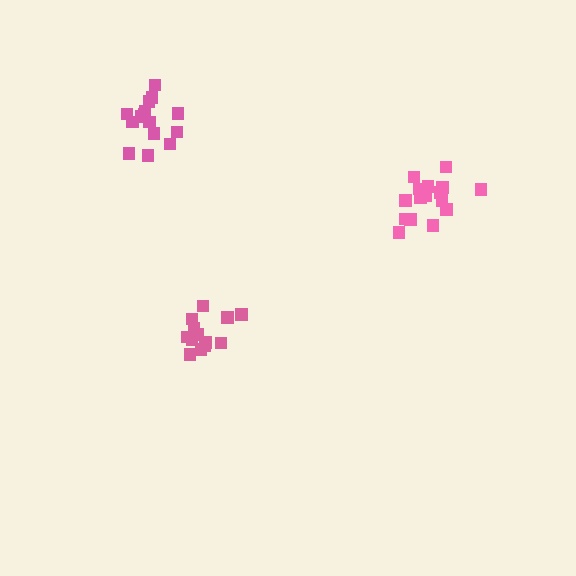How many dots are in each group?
Group 1: 15 dots, Group 2: 17 dots, Group 3: 13 dots (45 total).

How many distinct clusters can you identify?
There are 3 distinct clusters.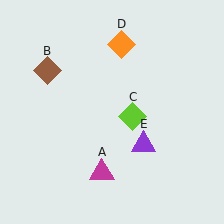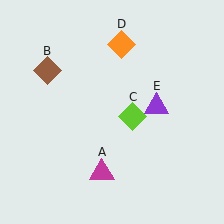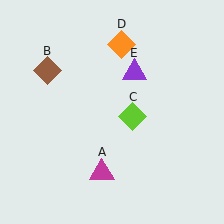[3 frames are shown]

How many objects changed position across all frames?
1 object changed position: purple triangle (object E).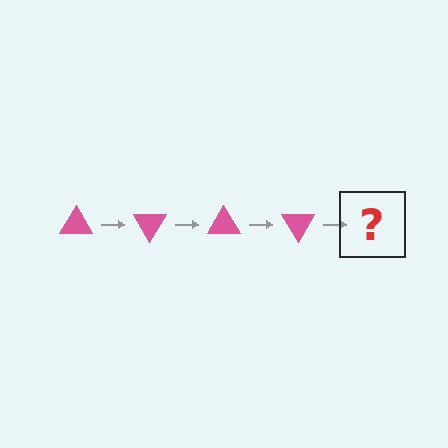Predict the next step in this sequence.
The next step is a pink triangle rotated 240 degrees.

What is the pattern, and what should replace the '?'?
The pattern is that the triangle rotates 60 degrees each step. The '?' should be a pink triangle rotated 240 degrees.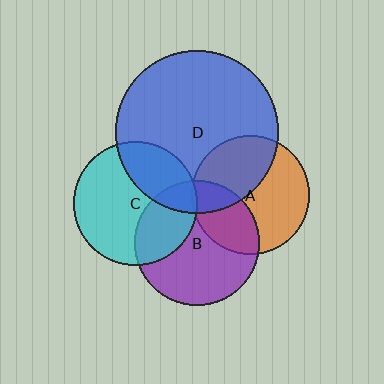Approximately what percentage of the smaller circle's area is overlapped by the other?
Approximately 15%.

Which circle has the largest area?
Circle D (blue).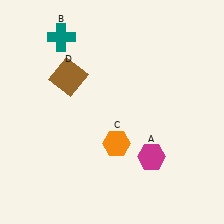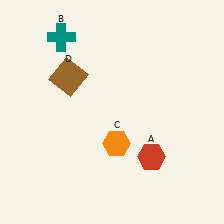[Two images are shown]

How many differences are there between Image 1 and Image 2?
There is 1 difference between the two images.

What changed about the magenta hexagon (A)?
In Image 1, A is magenta. In Image 2, it changed to red.